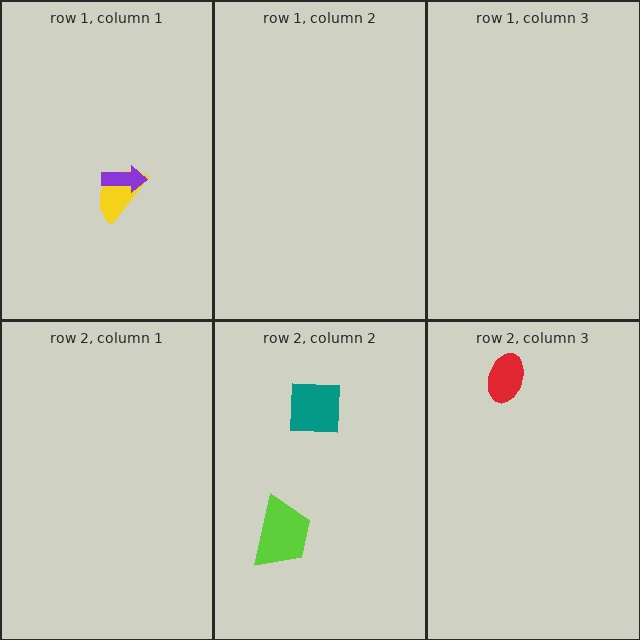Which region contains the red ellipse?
The row 2, column 3 region.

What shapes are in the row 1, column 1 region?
The yellow semicircle, the purple arrow.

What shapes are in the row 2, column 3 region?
The red ellipse.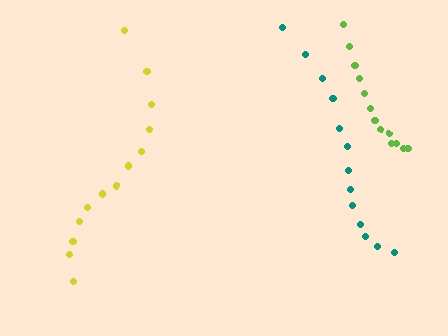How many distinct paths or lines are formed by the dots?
There are 3 distinct paths.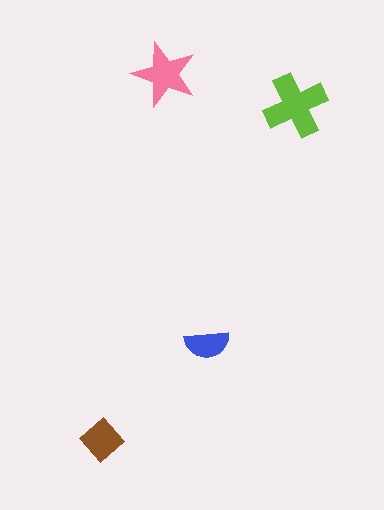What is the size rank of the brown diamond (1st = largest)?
3rd.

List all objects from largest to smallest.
The lime cross, the pink star, the brown diamond, the blue semicircle.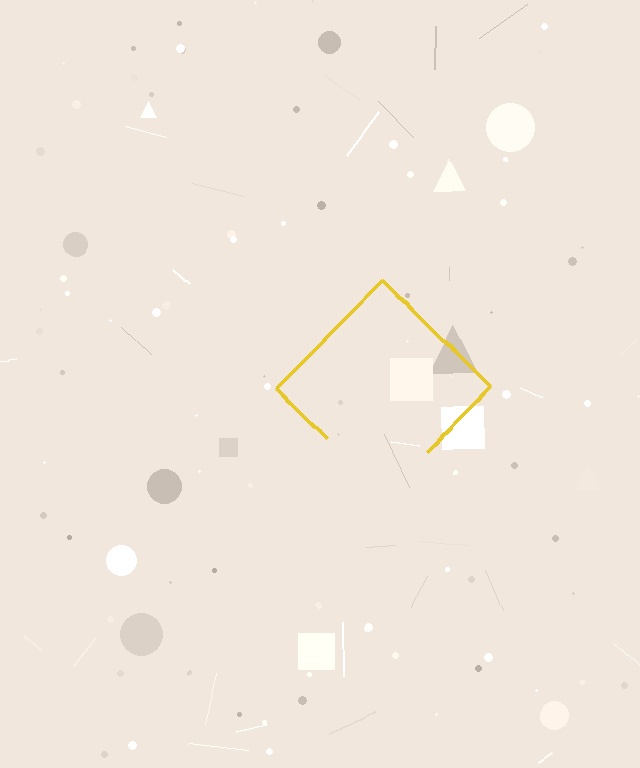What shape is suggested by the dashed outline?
The dashed outline suggests a diamond.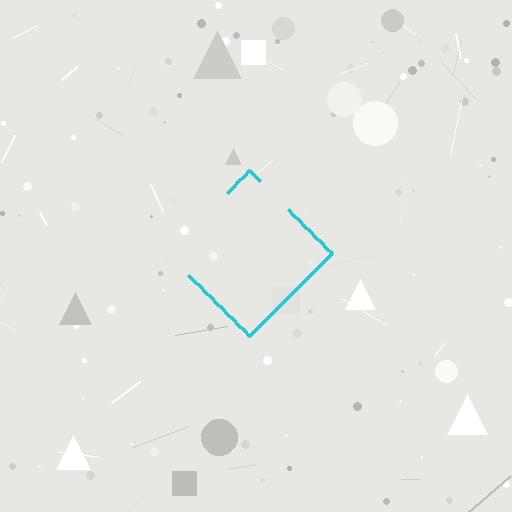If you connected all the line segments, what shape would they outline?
They would outline a diamond.